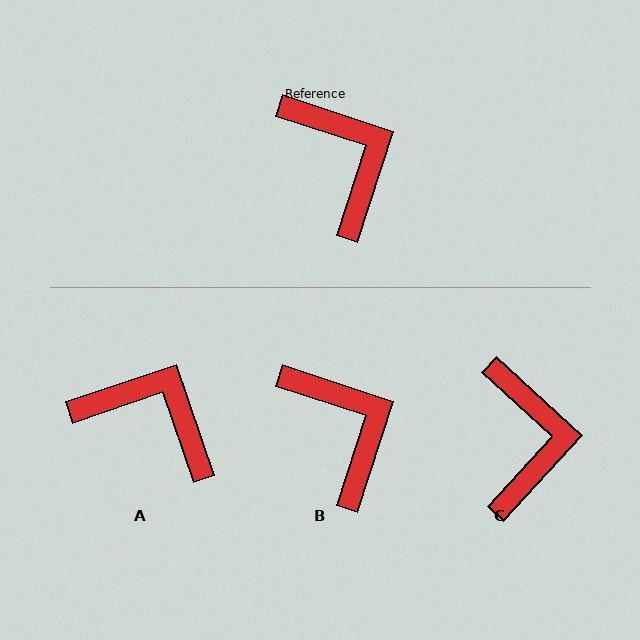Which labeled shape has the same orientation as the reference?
B.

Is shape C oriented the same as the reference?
No, it is off by about 24 degrees.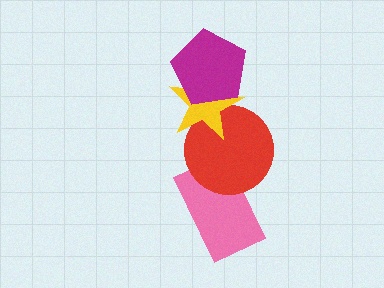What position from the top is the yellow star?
The yellow star is 2nd from the top.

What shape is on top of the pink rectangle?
The red circle is on top of the pink rectangle.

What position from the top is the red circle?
The red circle is 3rd from the top.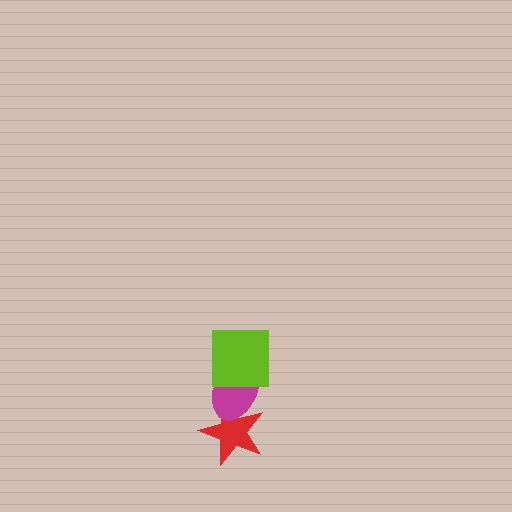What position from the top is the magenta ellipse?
The magenta ellipse is 2nd from the top.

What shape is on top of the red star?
The magenta ellipse is on top of the red star.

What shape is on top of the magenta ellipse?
The lime square is on top of the magenta ellipse.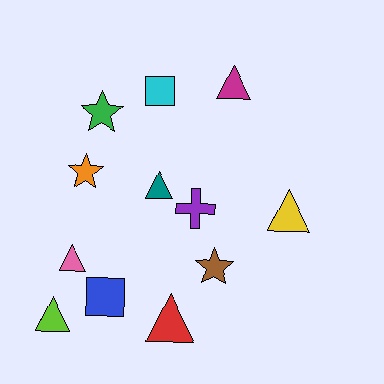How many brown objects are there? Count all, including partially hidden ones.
There is 1 brown object.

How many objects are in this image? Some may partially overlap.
There are 12 objects.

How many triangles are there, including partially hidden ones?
There are 6 triangles.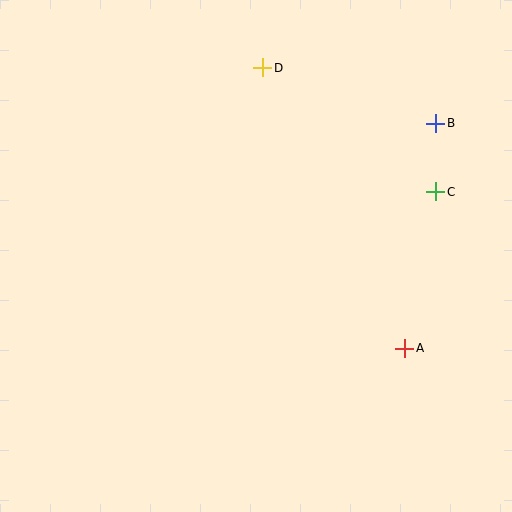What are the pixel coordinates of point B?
Point B is at (436, 123).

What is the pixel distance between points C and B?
The distance between C and B is 69 pixels.